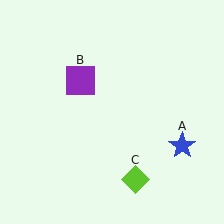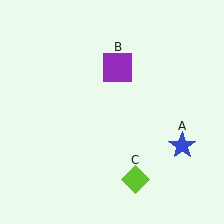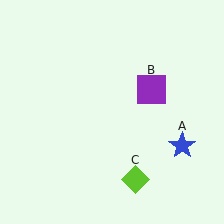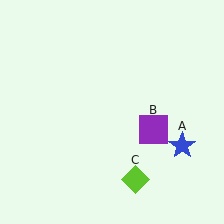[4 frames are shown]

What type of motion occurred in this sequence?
The purple square (object B) rotated clockwise around the center of the scene.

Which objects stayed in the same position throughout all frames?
Blue star (object A) and lime diamond (object C) remained stationary.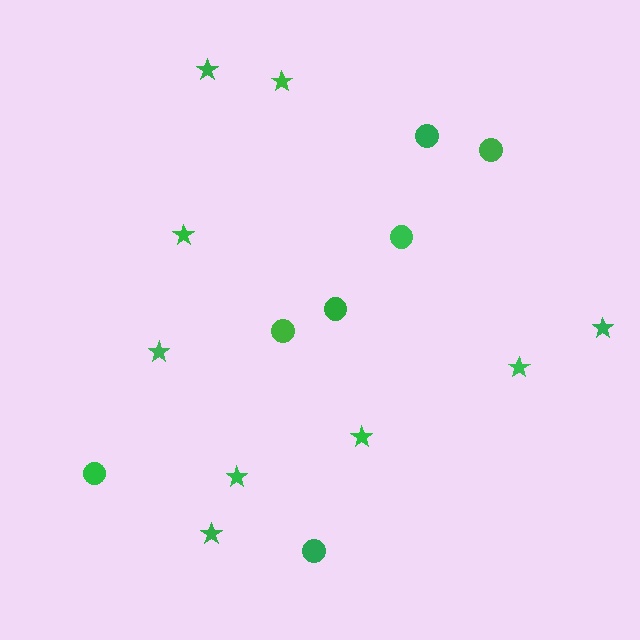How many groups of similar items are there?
There are 2 groups: one group of stars (9) and one group of circles (7).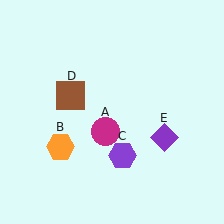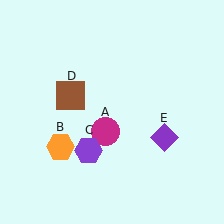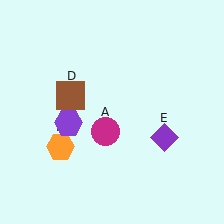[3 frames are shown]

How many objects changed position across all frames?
1 object changed position: purple hexagon (object C).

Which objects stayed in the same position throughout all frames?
Magenta circle (object A) and orange hexagon (object B) and brown square (object D) and purple diamond (object E) remained stationary.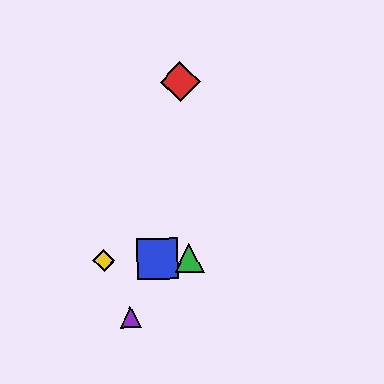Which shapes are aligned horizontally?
The blue square, the green triangle, the yellow diamond are aligned horizontally.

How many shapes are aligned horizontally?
3 shapes (the blue square, the green triangle, the yellow diamond) are aligned horizontally.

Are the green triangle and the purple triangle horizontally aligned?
No, the green triangle is at y≈258 and the purple triangle is at y≈317.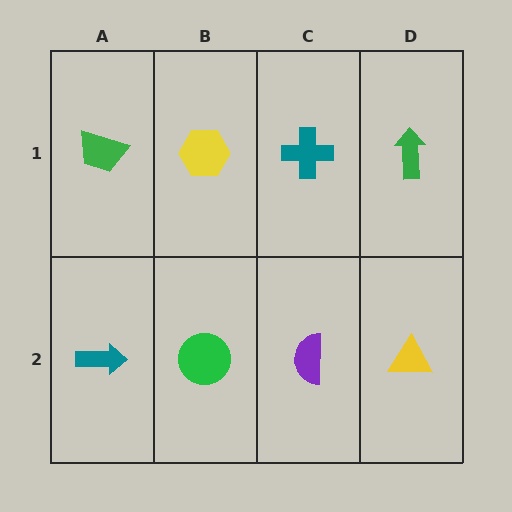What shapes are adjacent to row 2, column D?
A green arrow (row 1, column D), a purple semicircle (row 2, column C).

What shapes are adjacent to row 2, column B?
A yellow hexagon (row 1, column B), a teal arrow (row 2, column A), a purple semicircle (row 2, column C).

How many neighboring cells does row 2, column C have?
3.